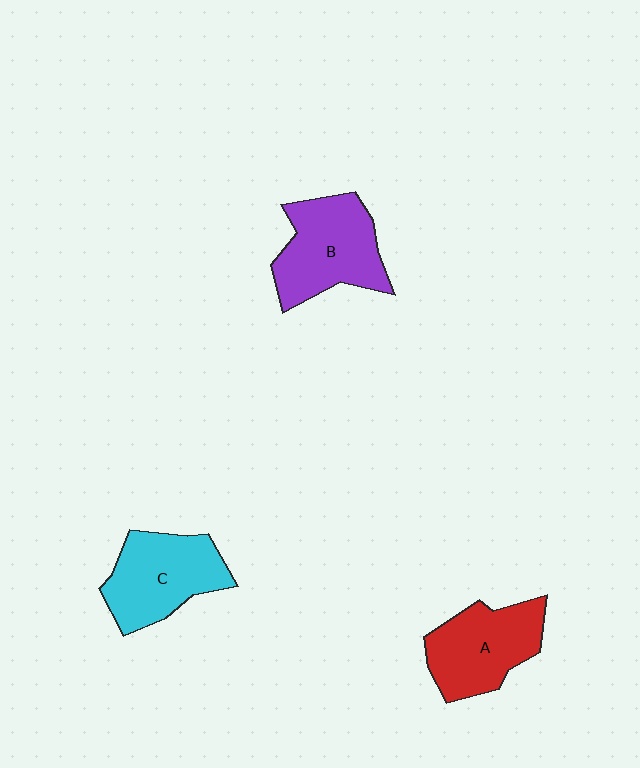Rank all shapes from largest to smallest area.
From largest to smallest: B (purple), C (cyan), A (red).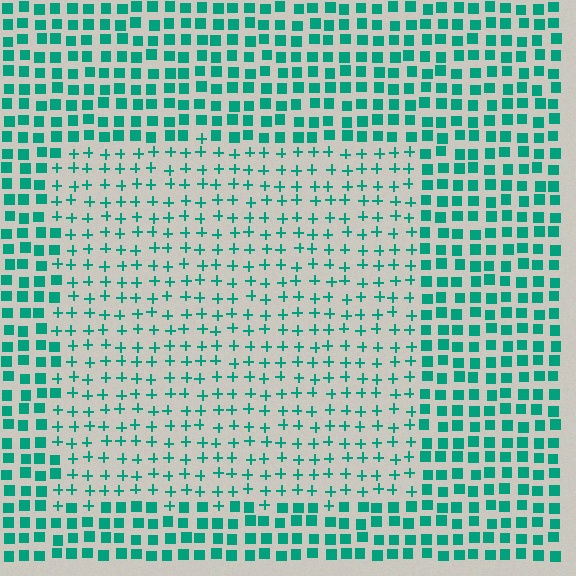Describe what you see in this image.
The image is filled with small teal elements arranged in a uniform grid. A rectangle-shaped region contains plus signs, while the surrounding area contains squares. The boundary is defined purely by the change in element shape.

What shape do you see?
I see a rectangle.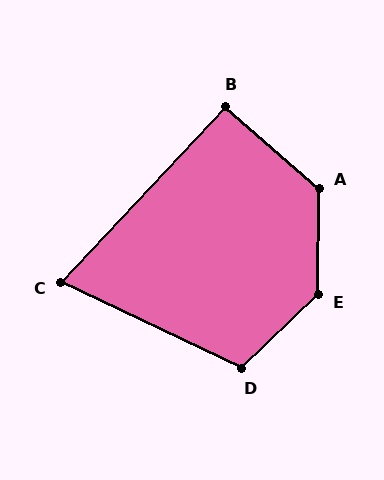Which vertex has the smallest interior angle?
C, at approximately 72 degrees.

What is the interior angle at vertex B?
Approximately 92 degrees (approximately right).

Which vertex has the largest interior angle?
E, at approximately 134 degrees.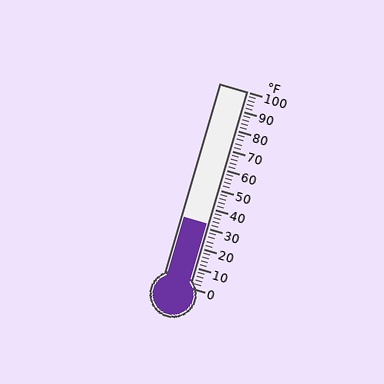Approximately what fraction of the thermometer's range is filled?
The thermometer is filled to approximately 30% of its range.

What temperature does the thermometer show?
The thermometer shows approximately 32°F.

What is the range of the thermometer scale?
The thermometer scale ranges from 0°F to 100°F.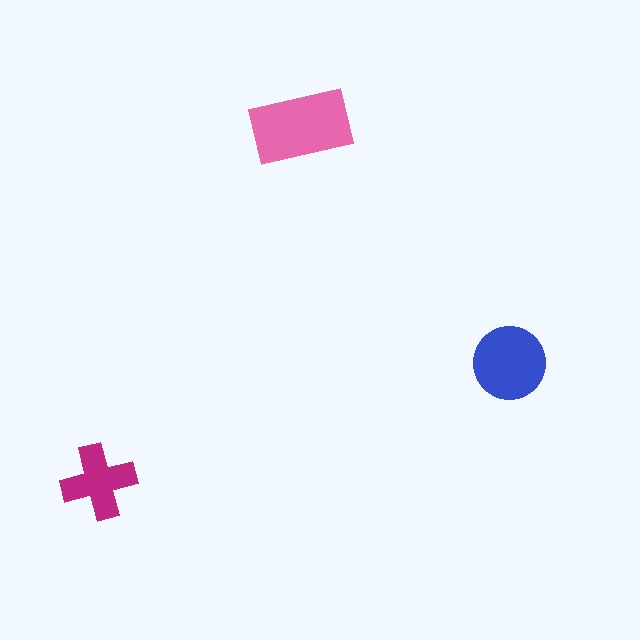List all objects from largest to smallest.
The pink rectangle, the blue circle, the magenta cross.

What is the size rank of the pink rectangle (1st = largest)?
1st.